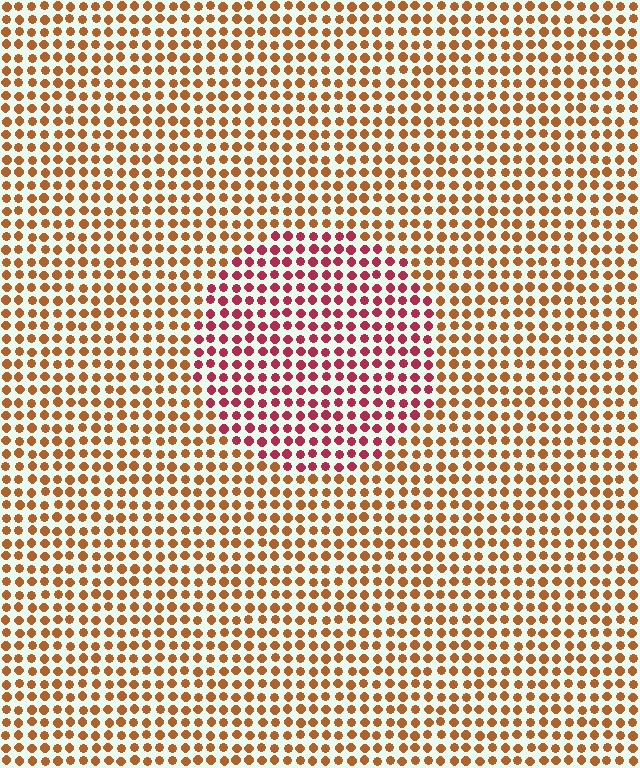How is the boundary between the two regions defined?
The boundary is defined purely by a slight shift in hue (about 41 degrees). Spacing, size, and orientation are identical on both sides.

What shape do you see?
I see a circle.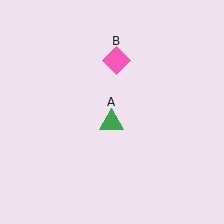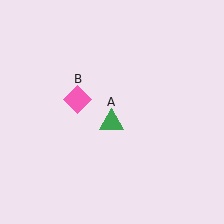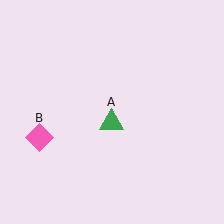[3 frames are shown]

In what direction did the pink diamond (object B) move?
The pink diamond (object B) moved down and to the left.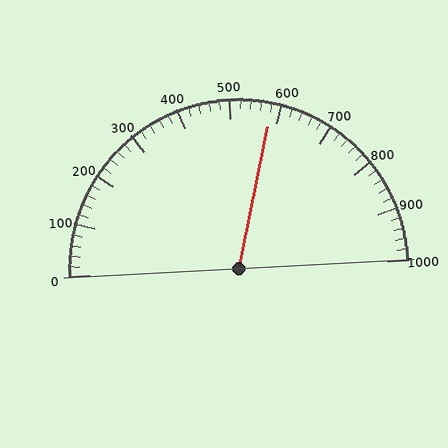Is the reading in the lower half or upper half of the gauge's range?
The reading is in the upper half of the range (0 to 1000).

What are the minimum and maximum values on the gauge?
The gauge ranges from 0 to 1000.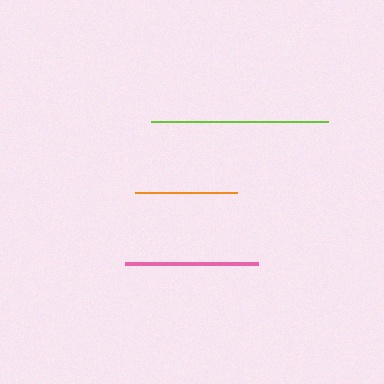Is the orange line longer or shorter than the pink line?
The pink line is longer than the orange line.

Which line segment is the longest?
The lime line is the longest at approximately 176 pixels.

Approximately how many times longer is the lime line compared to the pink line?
The lime line is approximately 1.3 times the length of the pink line.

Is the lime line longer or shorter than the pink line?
The lime line is longer than the pink line.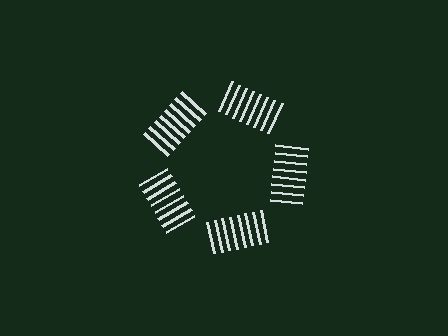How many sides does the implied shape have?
5 sides — the line-ends trace a pentagon.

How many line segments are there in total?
40 — 8 along each of the 5 edges.